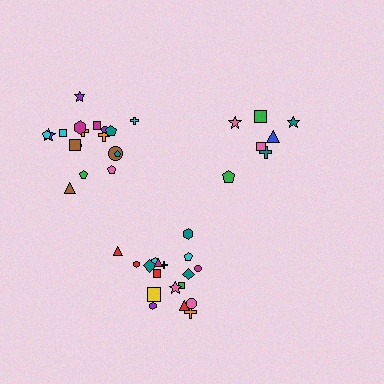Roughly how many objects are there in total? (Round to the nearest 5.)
Roughly 45 objects in total.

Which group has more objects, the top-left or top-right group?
The top-left group.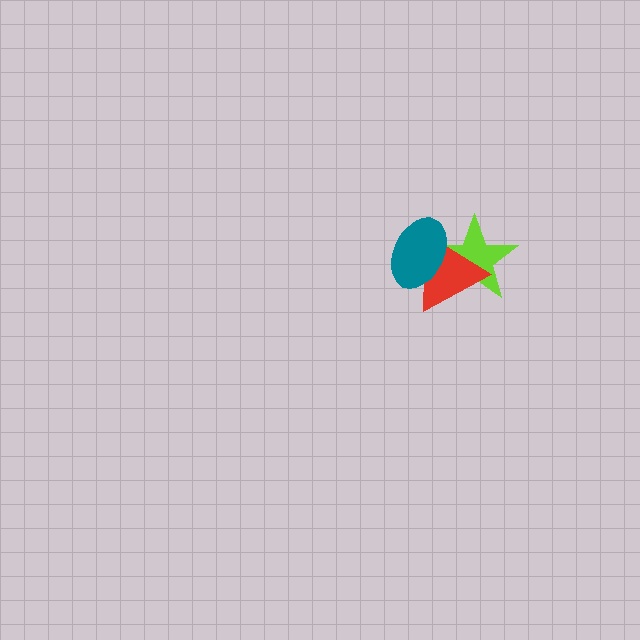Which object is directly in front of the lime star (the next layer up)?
The red triangle is directly in front of the lime star.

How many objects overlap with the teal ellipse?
2 objects overlap with the teal ellipse.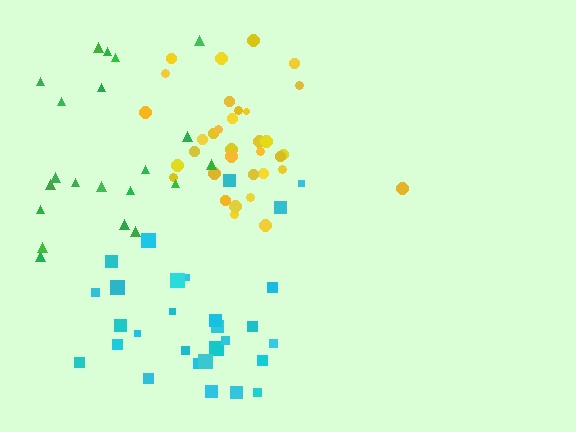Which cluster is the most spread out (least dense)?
Green.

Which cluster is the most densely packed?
Yellow.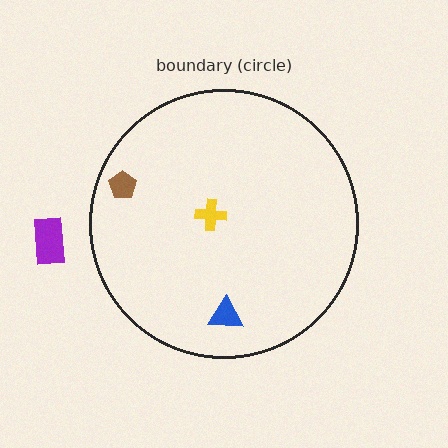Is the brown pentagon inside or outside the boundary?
Inside.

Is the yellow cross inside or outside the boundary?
Inside.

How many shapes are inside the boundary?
3 inside, 1 outside.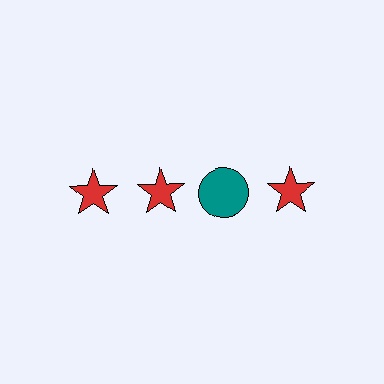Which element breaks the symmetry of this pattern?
The teal circle in the top row, center column breaks the symmetry. All other shapes are red stars.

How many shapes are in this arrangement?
There are 4 shapes arranged in a grid pattern.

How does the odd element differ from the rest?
It differs in both color (teal instead of red) and shape (circle instead of star).